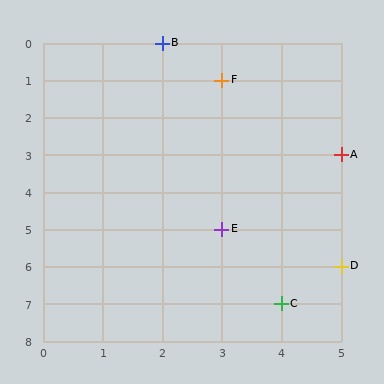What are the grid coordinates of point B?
Point B is at grid coordinates (2, 0).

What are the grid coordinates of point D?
Point D is at grid coordinates (5, 6).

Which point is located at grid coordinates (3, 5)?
Point E is at (3, 5).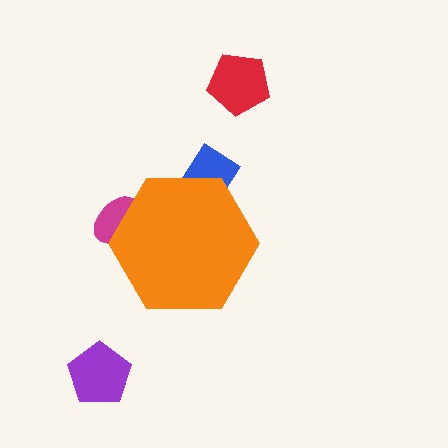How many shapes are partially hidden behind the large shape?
2 shapes are partially hidden.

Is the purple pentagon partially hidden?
No, the purple pentagon is fully visible.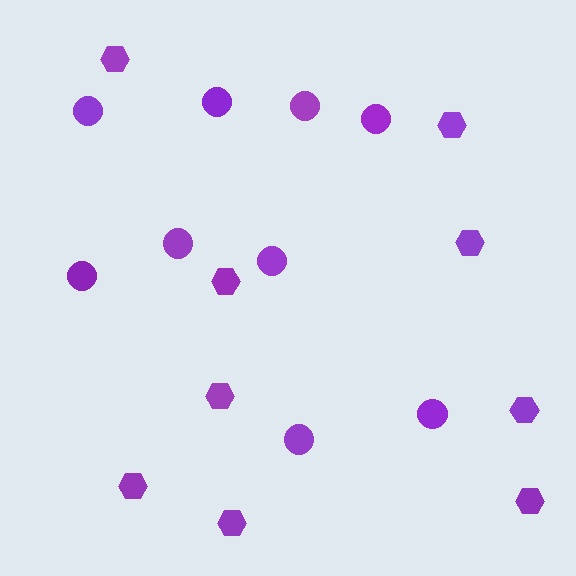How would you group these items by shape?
There are 2 groups: one group of circles (9) and one group of hexagons (9).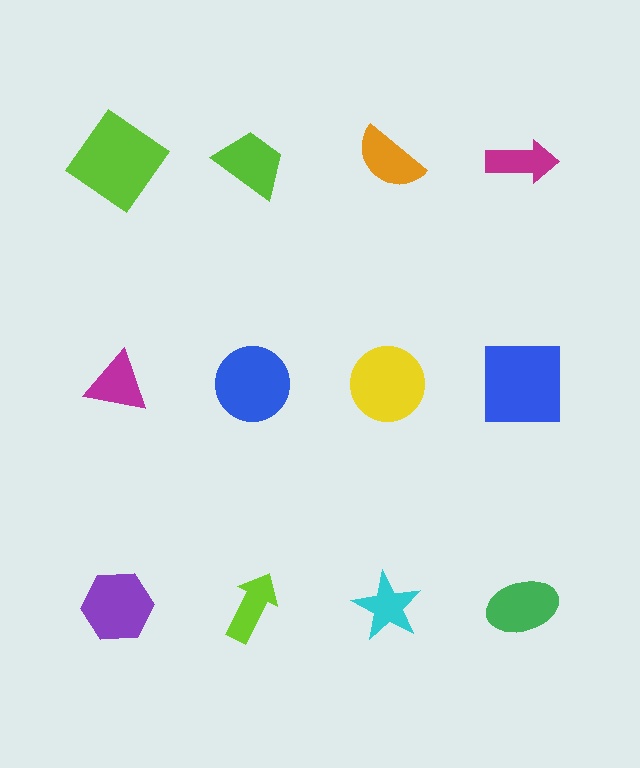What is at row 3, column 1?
A purple hexagon.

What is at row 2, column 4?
A blue square.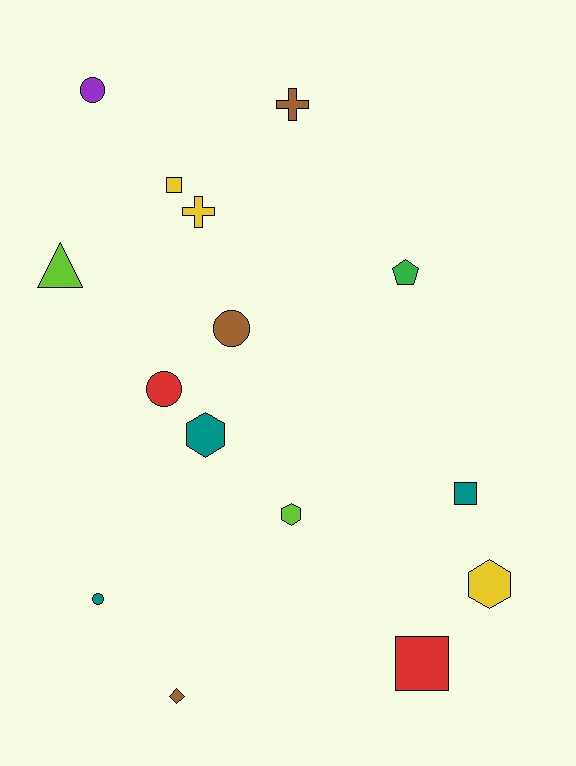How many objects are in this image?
There are 15 objects.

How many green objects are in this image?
There is 1 green object.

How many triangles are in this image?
There is 1 triangle.